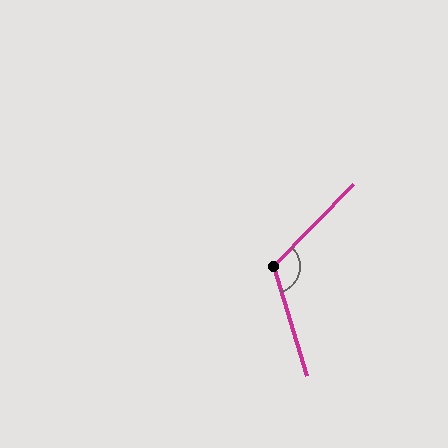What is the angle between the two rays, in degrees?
Approximately 119 degrees.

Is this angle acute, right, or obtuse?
It is obtuse.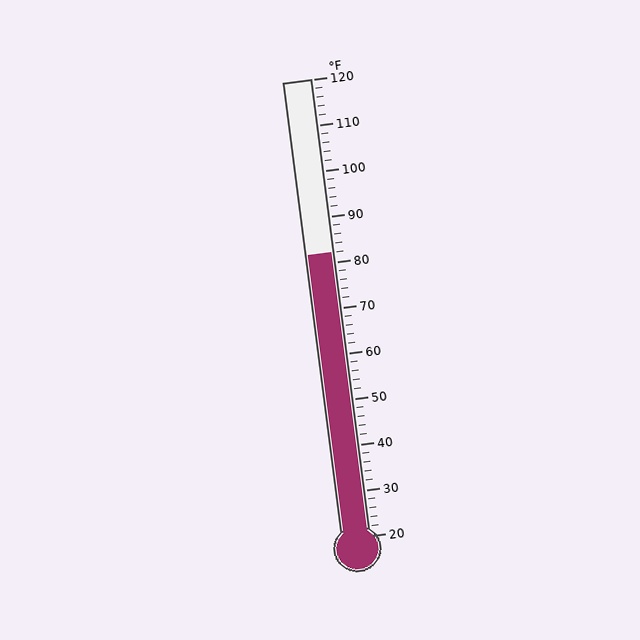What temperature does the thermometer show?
The thermometer shows approximately 82°F.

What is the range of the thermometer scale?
The thermometer scale ranges from 20°F to 120°F.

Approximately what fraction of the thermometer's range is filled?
The thermometer is filled to approximately 60% of its range.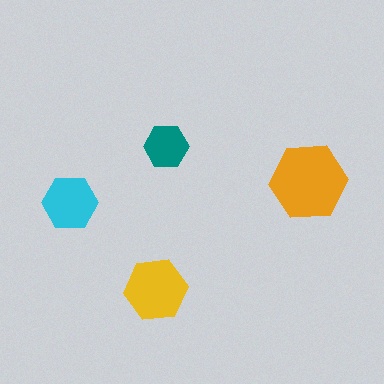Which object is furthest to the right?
The orange hexagon is rightmost.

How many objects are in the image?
There are 4 objects in the image.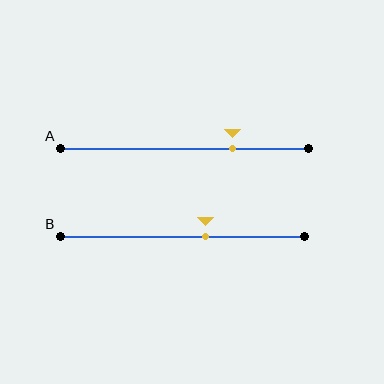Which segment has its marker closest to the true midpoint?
Segment B has its marker closest to the true midpoint.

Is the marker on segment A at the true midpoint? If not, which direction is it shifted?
No, the marker on segment A is shifted to the right by about 19% of the segment length.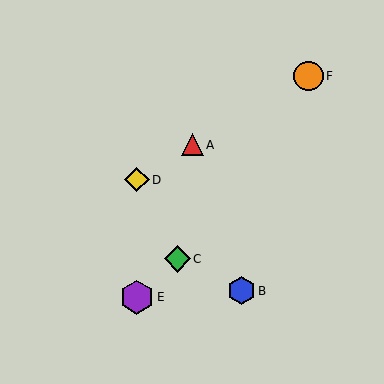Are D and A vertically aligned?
No, D is at x≈137 and A is at x≈192.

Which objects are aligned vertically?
Objects D, E are aligned vertically.